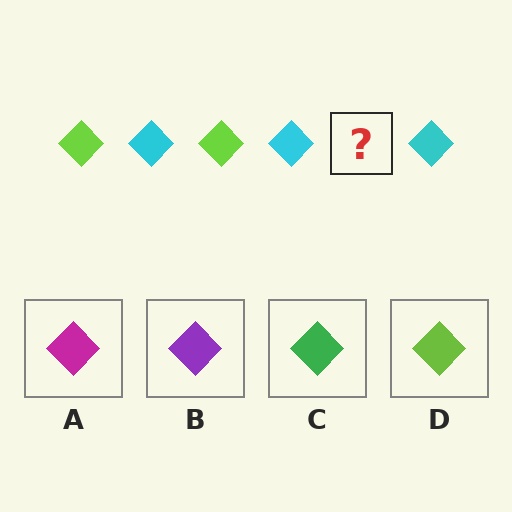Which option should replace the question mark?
Option D.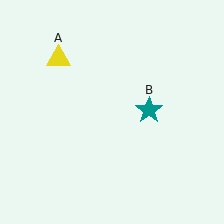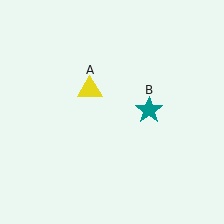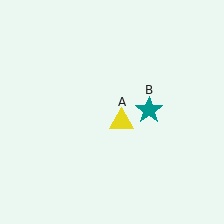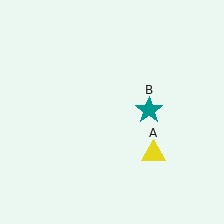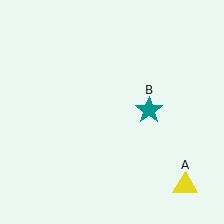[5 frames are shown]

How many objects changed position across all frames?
1 object changed position: yellow triangle (object A).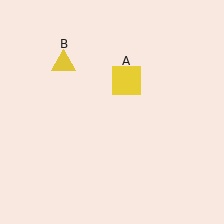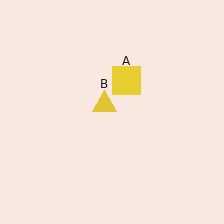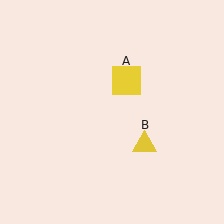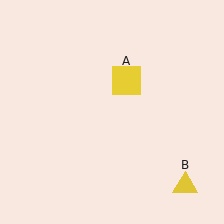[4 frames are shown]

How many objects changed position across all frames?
1 object changed position: yellow triangle (object B).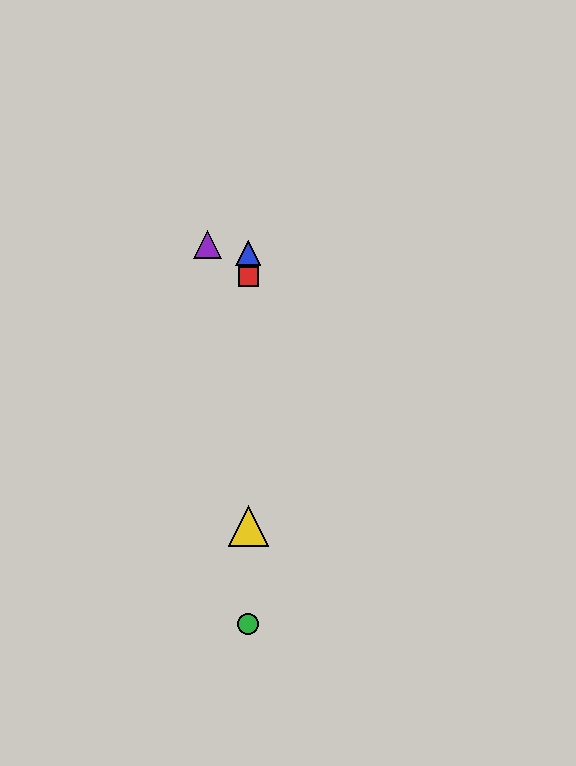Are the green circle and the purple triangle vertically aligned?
No, the green circle is at x≈248 and the purple triangle is at x≈208.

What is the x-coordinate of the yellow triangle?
The yellow triangle is at x≈248.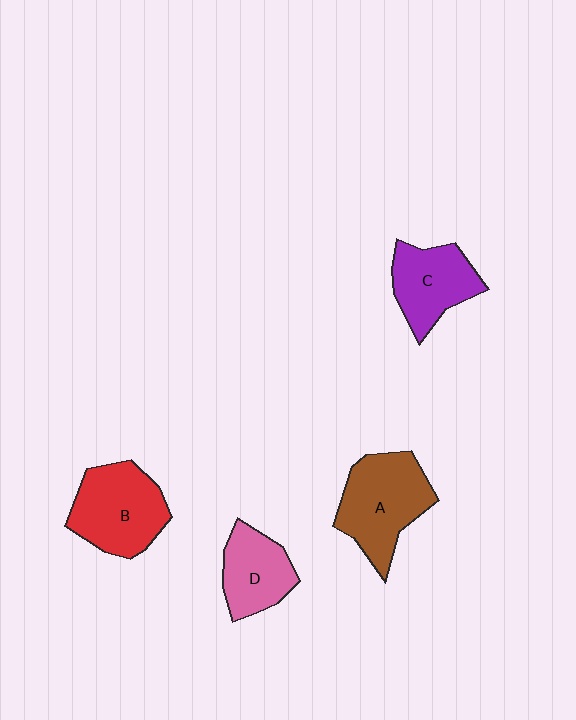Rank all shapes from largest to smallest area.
From largest to smallest: A (brown), B (red), C (purple), D (pink).